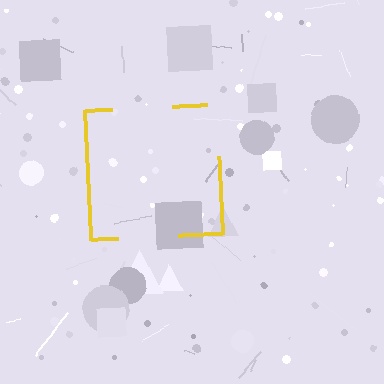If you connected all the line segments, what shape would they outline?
They would outline a square.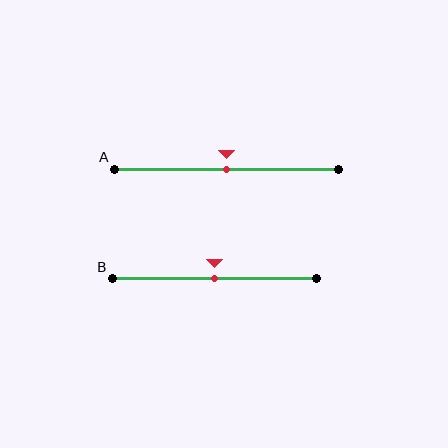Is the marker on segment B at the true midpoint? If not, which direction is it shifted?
Yes, the marker on segment B is at the true midpoint.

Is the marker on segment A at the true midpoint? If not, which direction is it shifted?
Yes, the marker on segment A is at the true midpoint.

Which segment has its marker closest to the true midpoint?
Segment A has its marker closest to the true midpoint.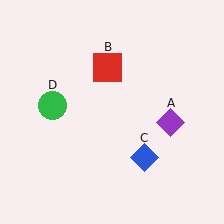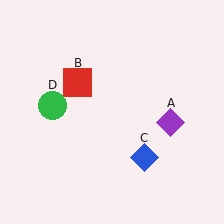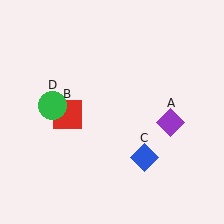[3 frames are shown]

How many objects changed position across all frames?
1 object changed position: red square (object B).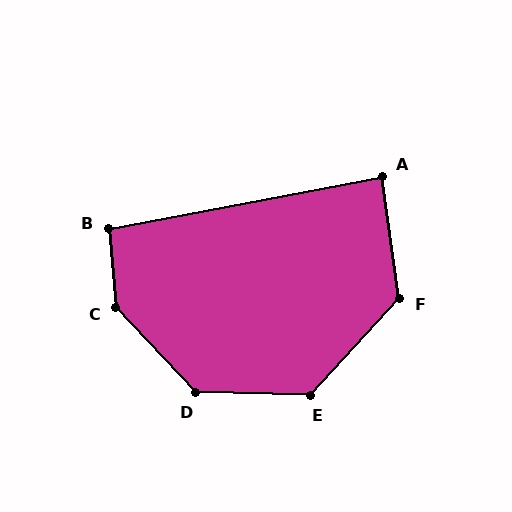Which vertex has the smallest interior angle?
A, at approximately 87 degrees.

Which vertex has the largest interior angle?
C, at approximately 142 degrees.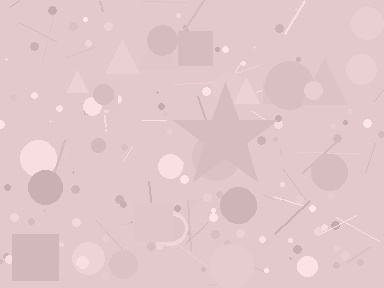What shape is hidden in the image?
A star is hidden in the image.